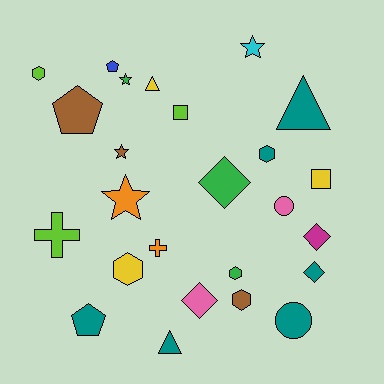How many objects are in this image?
There are 25 objects.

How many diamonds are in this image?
There are 4 diamonds.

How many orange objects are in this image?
There are 2 orange objects.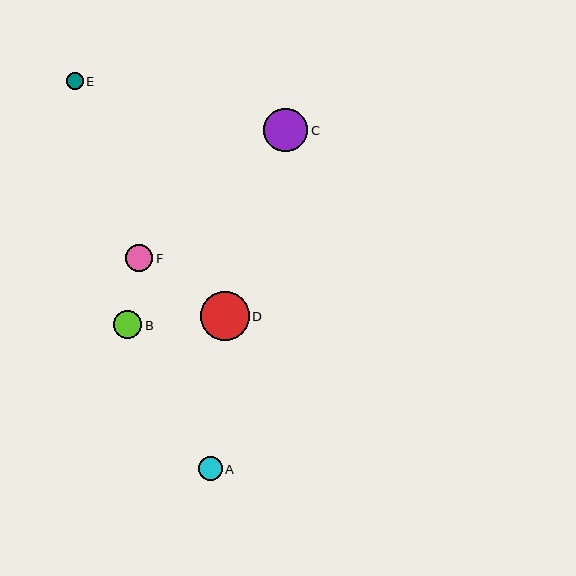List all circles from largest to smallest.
From largest to smallest: D, C, B, F, A, E.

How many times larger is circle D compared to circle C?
Circle D is approximately 1.1 times the size of circle C.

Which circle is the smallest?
Circle E is the smallest with a size of approximately 17 pixels.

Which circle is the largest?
Circle D is the largest with a size of approximately 49 pixels.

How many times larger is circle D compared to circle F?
Circle D is approximately 1.8 times the size of circle F.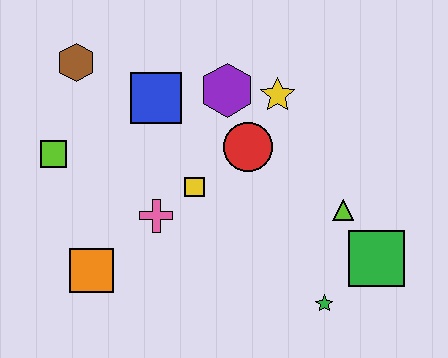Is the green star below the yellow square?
Yes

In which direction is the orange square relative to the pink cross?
The orange square is to the left of the pink cross.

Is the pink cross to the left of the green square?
Yes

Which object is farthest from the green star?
The brown hexagon is farthest from the green star.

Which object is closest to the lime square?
The brown hexagon is closest to the lime square.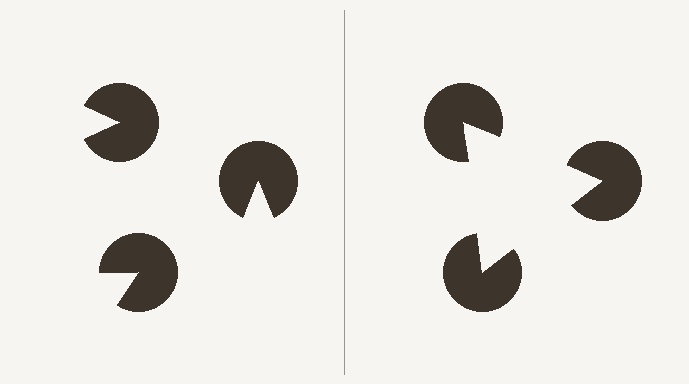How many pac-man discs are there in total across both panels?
6 — 3 on each side.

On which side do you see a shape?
An illusory triangle appears on the right side. On the left side the wedge cuts are rotated, so no coherent shape forms.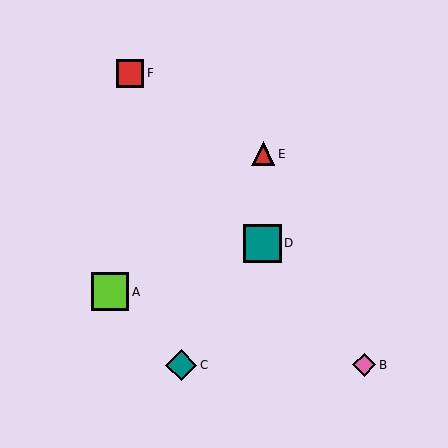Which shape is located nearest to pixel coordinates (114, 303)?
The lime square (labeled A) at (110, 292) is nearest to that location.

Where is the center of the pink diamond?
The center of the pink diamond is at (364, 365).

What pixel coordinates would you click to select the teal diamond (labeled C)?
Click at (181, 365) to select the teal diamond C.